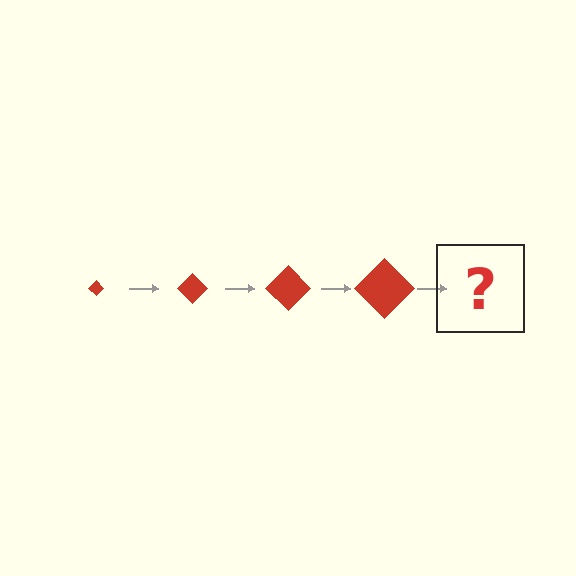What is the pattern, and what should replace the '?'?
The pattern is that the diamond gets progressively larger each step. The '?' should be a red diamond, larger than the previous one.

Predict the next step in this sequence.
The next step is a red diamond, larger than the previous one.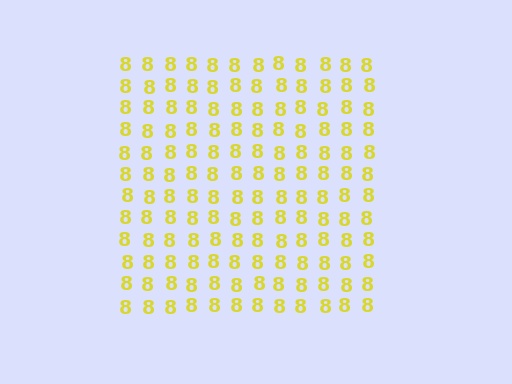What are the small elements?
The small elements are digit 8's.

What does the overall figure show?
The overall figure shows a square.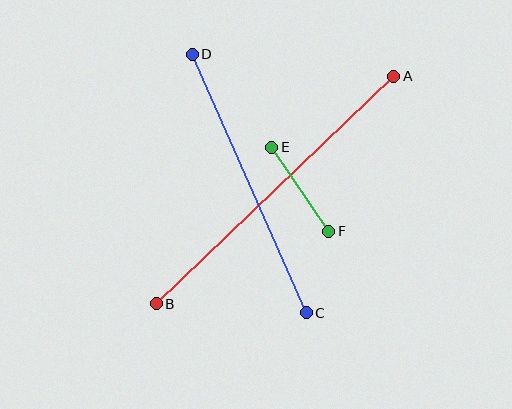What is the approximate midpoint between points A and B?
The midpoint is at approximately (275, 190) pixels.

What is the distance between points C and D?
The distance is approximately 283 pixels.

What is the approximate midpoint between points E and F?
The midpoint is at approximately (300, 189) pixels.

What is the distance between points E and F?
The distance is approximately 101 pixels.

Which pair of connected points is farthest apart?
Points A and B are farthest apart.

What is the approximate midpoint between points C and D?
The midpoint is at approximately (249, 183) pixels.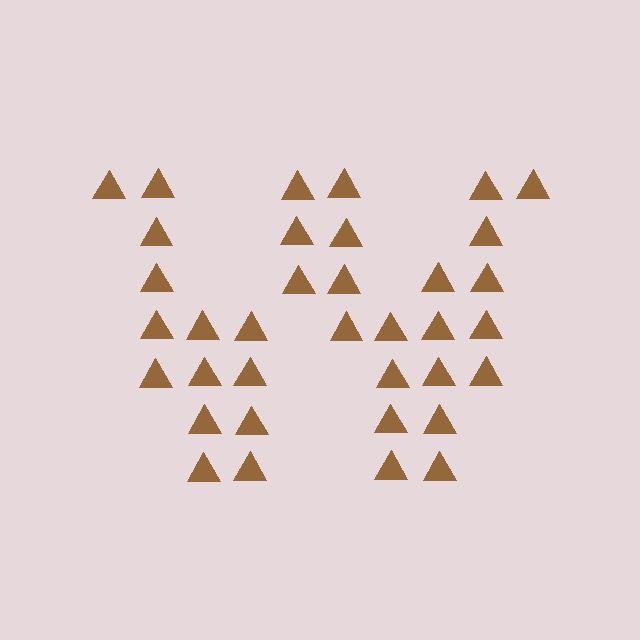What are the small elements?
The small elements are triangles.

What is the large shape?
The large shape is the letter W.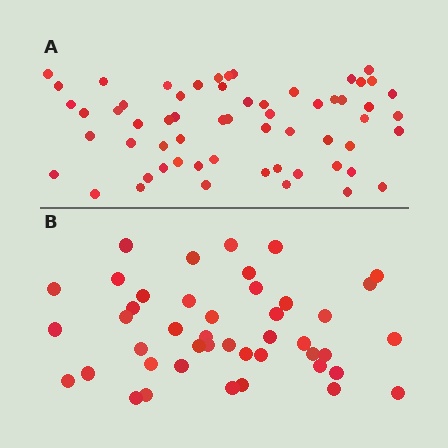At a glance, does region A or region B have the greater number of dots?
Region A (the top region) has more dots.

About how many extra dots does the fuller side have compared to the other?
Region A has approximately 15 more dots than region B.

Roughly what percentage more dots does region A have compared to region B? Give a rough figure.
About 35% more.